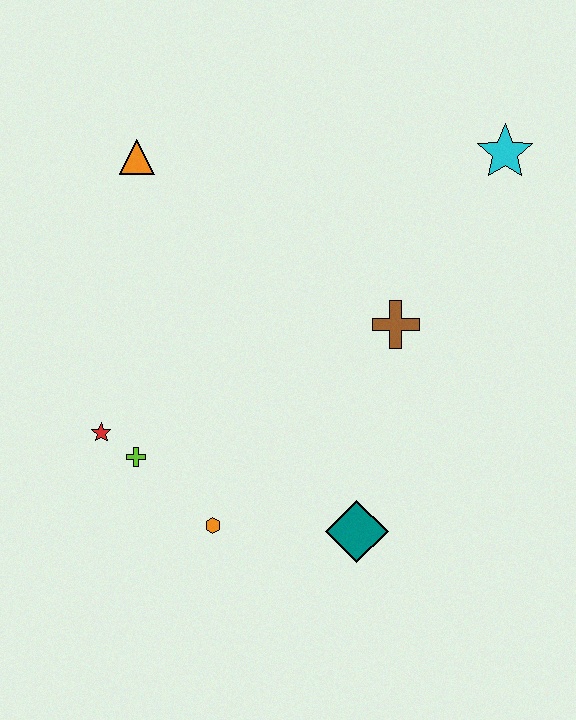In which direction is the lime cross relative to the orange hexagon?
The lime cross is to the left of the orange hexagon.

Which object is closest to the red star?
The lime cross is closest to the red star.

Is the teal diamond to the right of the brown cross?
No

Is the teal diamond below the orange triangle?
Yes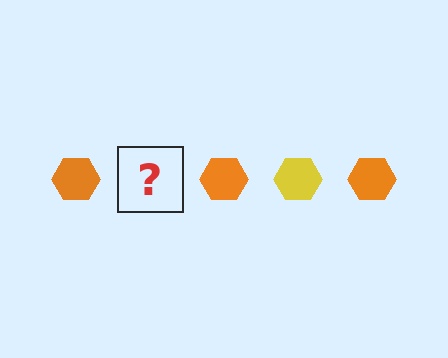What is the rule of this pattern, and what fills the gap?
The rule is that the pattern cycles through orange, yellow hexagons. The gap should be filled with a yellow hexagon.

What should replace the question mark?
The question mark should be replaced with a yellow hexagon.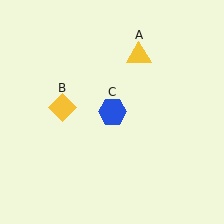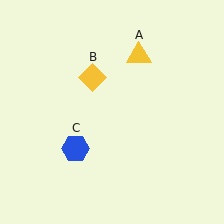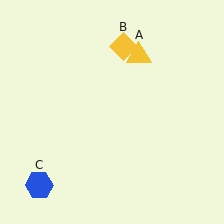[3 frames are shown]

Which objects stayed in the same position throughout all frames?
Yellow triangle (object A) remained stationary.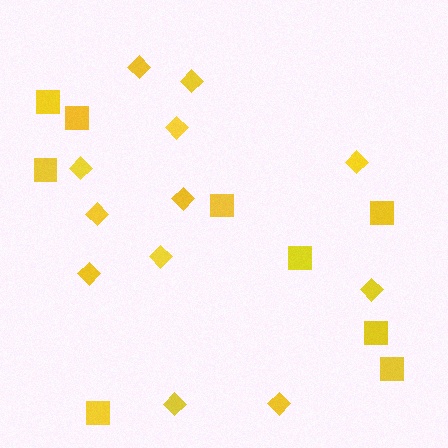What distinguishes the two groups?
There are 2 groups: one group of diamonds (12) and one group of squares (9).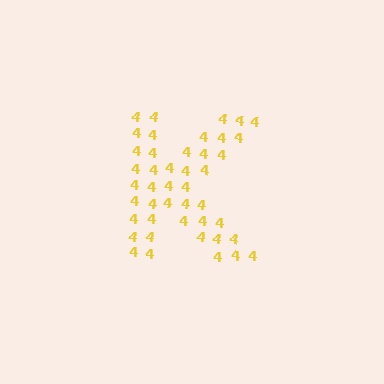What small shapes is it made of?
It is made of small digit 4's.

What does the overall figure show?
The overall figure shows the letter K.